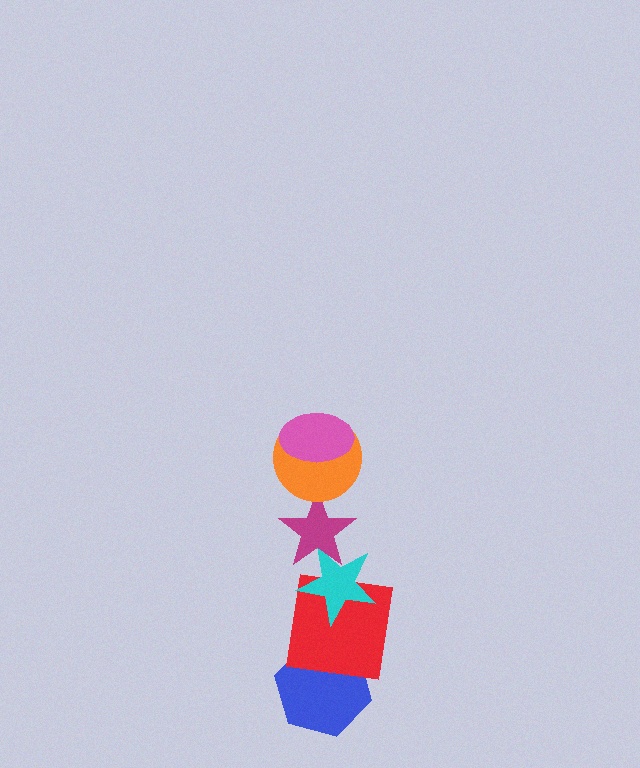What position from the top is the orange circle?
The orange circle is 2nd from the top.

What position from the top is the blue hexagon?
The blue hexagon is 6th from the top.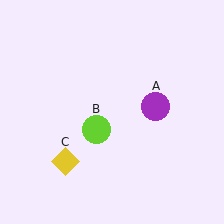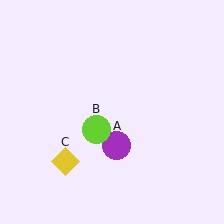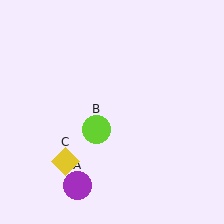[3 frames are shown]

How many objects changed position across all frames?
1 object changed position: purple circle (object A).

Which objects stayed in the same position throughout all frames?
Lime circle (object B) and yellow diamond (object C) remained stationary.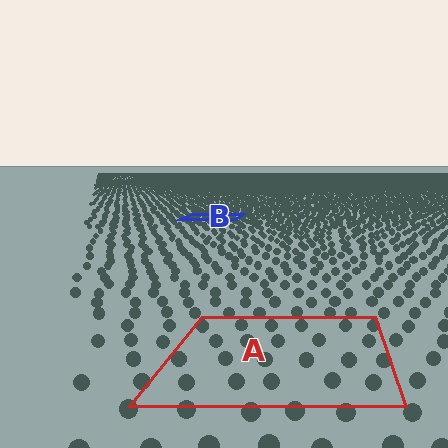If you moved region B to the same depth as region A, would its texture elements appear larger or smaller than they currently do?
They would appear larger. At a closer depth, the same texture elements are projected at a bigger on-screen size.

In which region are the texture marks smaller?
The texture marks are smaller in region B, because it is farther away.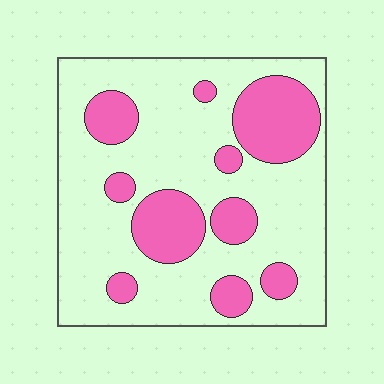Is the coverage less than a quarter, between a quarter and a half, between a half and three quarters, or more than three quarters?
Between a quarter and a half.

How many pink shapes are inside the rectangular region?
10.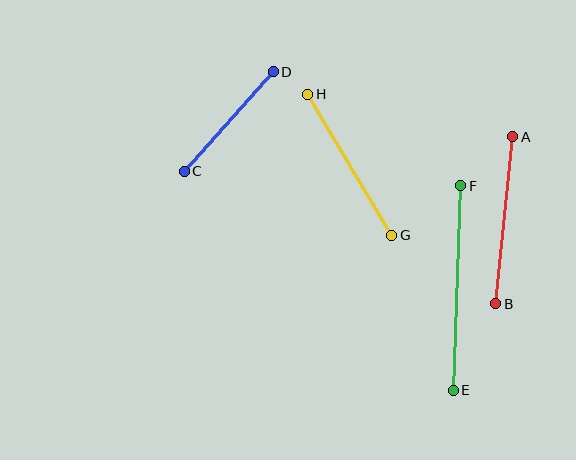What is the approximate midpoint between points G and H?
The midpoint is at approximately (350, 165) pixels.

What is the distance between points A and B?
The distance is approximately 168 pixels.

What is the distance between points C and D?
The distance is approximately 134 pixels.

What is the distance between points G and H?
The distance is approximately 164 pixels.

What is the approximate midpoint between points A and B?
The midpoint is at approximately (504, 220) pixels.